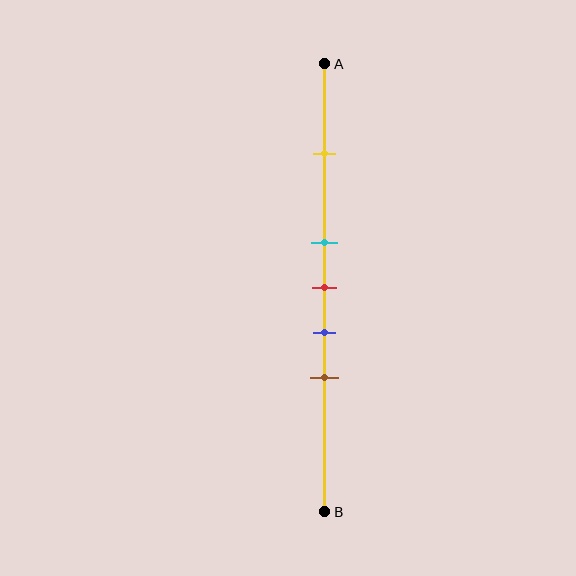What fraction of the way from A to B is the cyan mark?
The cyan mark is approximately 40% (0.4) of the way from A to B.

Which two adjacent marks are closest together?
The cyan and red marks are the closest adjacent pair.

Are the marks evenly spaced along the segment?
No, the marks are not evenly spaced.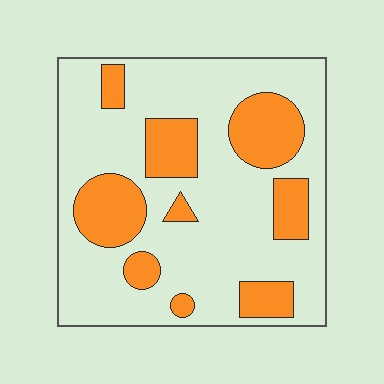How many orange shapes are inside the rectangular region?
9.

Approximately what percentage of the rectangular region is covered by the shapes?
Approximately 25%.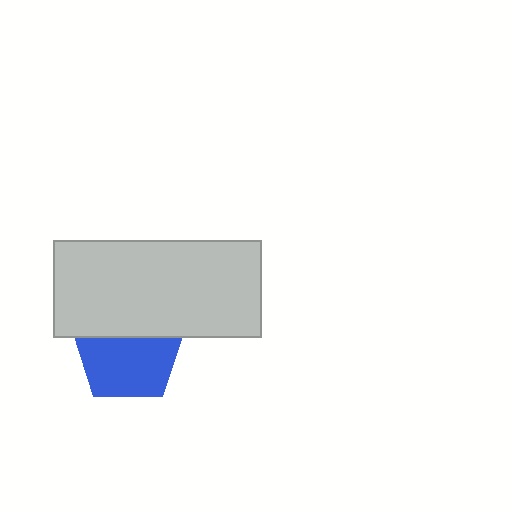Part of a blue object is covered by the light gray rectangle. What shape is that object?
It is a pentagon.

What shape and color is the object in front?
The object in front is a light gray rectangle.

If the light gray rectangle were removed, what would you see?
You would see the complete blue pentagon.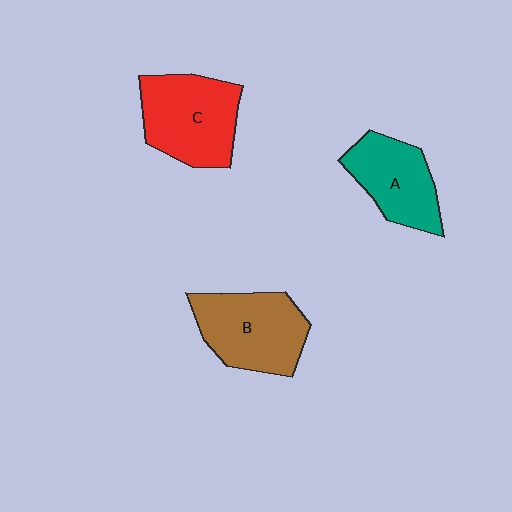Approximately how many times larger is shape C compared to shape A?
Approximately 1.2 times.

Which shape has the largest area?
Shape C (red).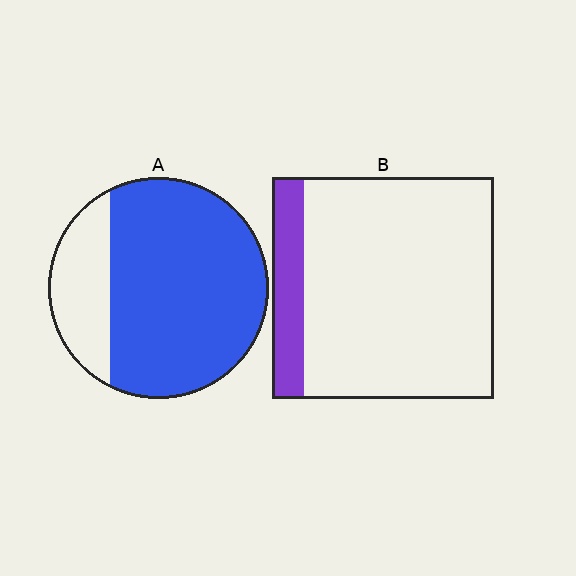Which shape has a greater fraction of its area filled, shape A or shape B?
Shape A.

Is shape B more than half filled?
No.